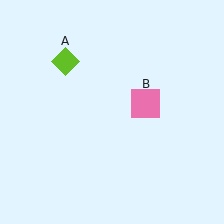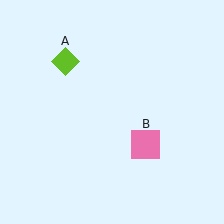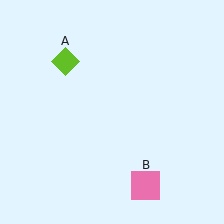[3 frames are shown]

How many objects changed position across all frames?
1 object changed position: pink square (object B).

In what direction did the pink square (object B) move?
The pink square (object B) moved down.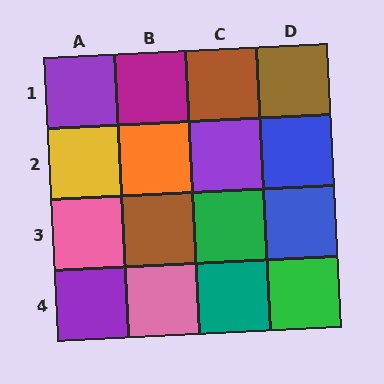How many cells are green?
2 cells are green.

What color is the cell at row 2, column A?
Yellow.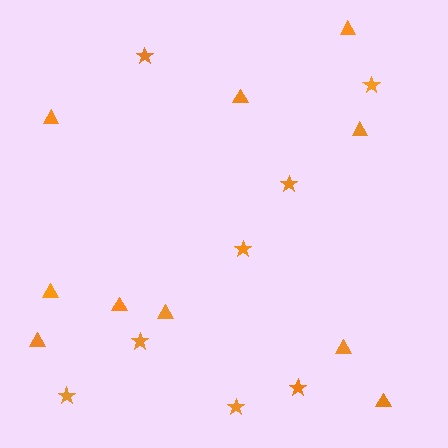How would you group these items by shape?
There are 2 groups: one group of stars (8) and one group of triangles (10).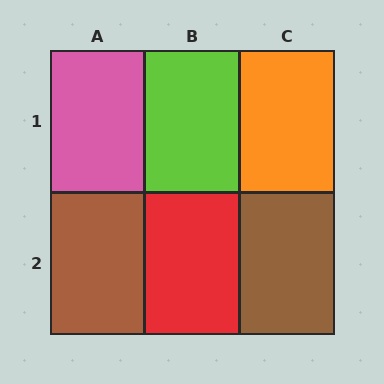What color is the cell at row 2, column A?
Brown.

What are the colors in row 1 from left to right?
Pink, lime, orange.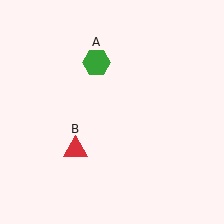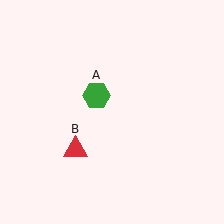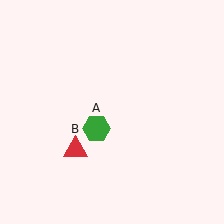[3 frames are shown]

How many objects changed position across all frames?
1 object changed position: green hexagon (object A).